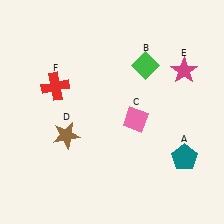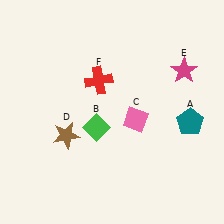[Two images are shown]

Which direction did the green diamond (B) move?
The green diamond (B) moved down.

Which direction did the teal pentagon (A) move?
The teal pentagon (A) moved up.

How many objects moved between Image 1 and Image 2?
3 objects moved between the two images.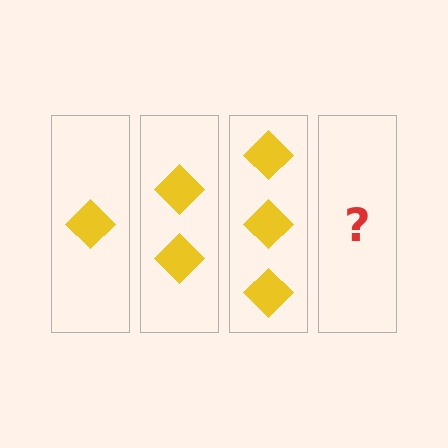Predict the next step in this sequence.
The next step is 4 diamonds.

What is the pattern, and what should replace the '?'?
The pattern is that each step adds one more diamond. The '?' should be 4 diamonds.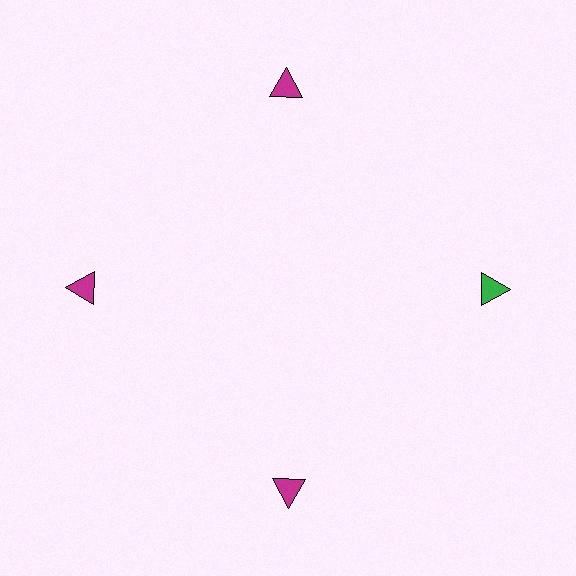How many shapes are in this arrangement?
There are 4 shapes arranged in a ring pattern.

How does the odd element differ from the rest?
It has a different color: green instead of magenta.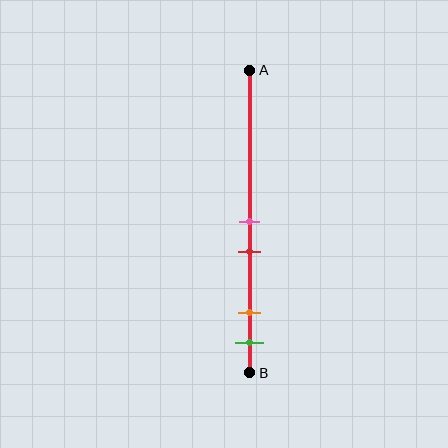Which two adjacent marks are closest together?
The pink and red marks are the closest adjacent pair.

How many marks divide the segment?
There are 4 marks dividing the segment.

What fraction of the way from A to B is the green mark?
The green mark is approximately 90% (0.9) of the way from A to B.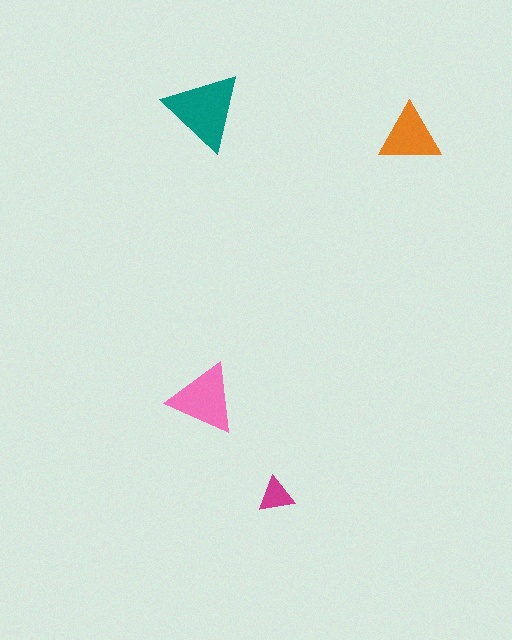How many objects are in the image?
There are 4 objects in the image.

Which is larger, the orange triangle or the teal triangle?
The teal one.